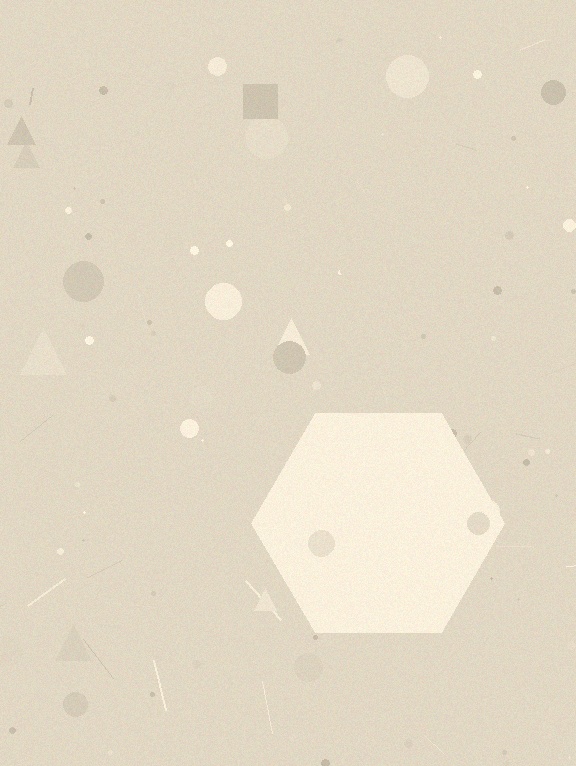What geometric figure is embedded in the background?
A hexagon is embedded in the background.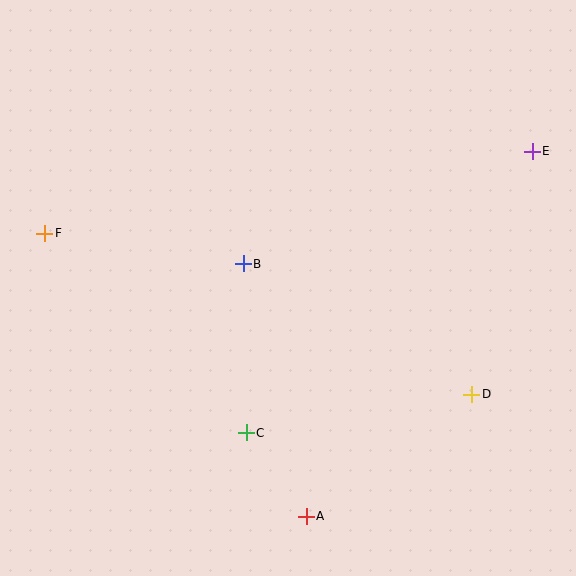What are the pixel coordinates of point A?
Point A is at (306, 516).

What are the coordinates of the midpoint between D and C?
The midpoint between D and C is at (359, 413).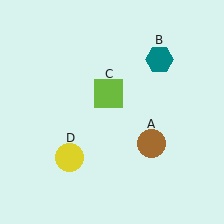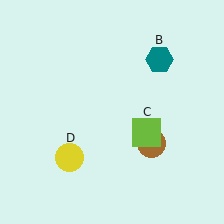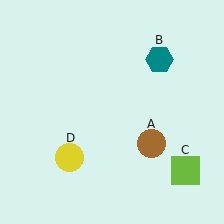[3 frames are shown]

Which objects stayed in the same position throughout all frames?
Brown circle (object A) and teal hexagon (object B) and yellow circle (object D) remained stationary.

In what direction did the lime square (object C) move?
The lime square (object C) moved down and to the right.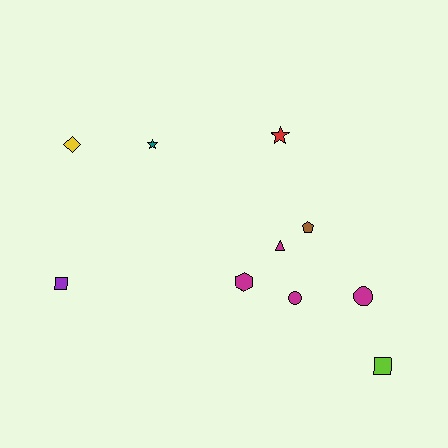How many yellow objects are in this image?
There is 1 yellow object.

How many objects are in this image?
There are 10 objects.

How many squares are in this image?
There are 2 squares.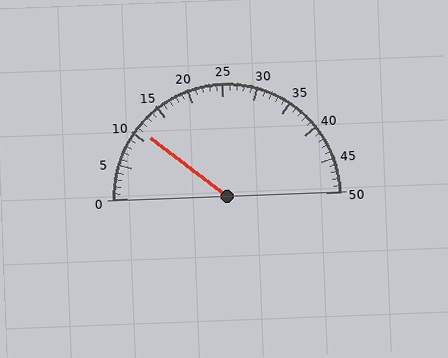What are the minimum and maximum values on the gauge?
The gauge ranges from 0 to 50.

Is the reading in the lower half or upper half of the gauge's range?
The reading is in the lower half of the range (0 to 50).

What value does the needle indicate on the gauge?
The needle indicates approximately 11.